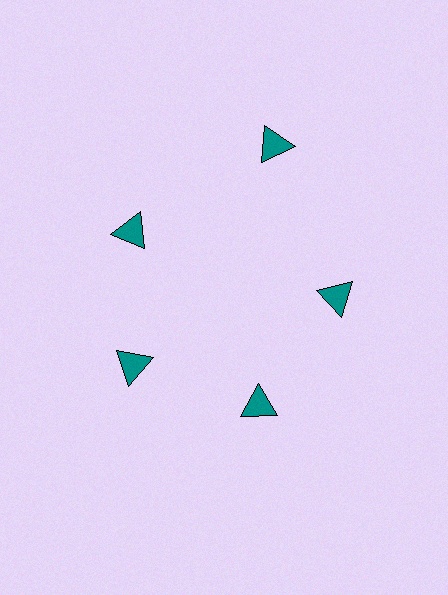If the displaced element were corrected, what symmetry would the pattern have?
It would have 5-fold rotational symmetry — the pattern would map onto itself every 72 degrees.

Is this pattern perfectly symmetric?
No. The 5 teal triangles are arranged in a ring, but one element near the 1 o'clock position is pushed outward from the center, breaking the 5-fold rotational symmetry.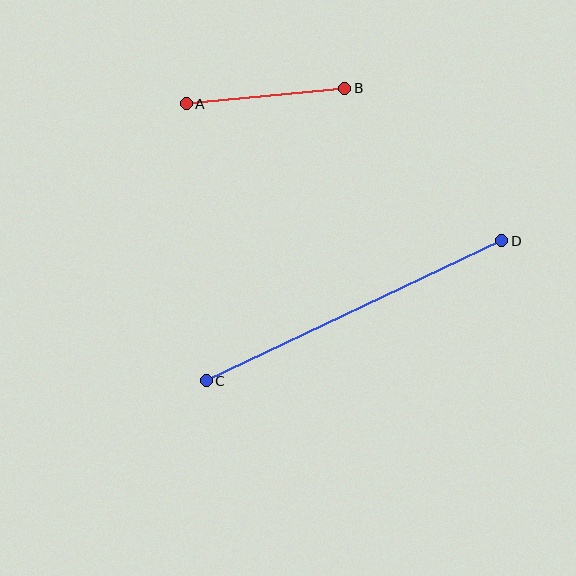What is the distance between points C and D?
The distance is approximately 327 pixels.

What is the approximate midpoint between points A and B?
The midpoint is at approximately (265, 96) pixels.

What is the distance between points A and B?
The distance is approximately 159 pixels.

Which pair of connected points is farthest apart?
Points C and D are farthest apart.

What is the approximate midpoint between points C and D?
The midpoint is at approximately (354, 311) pixels.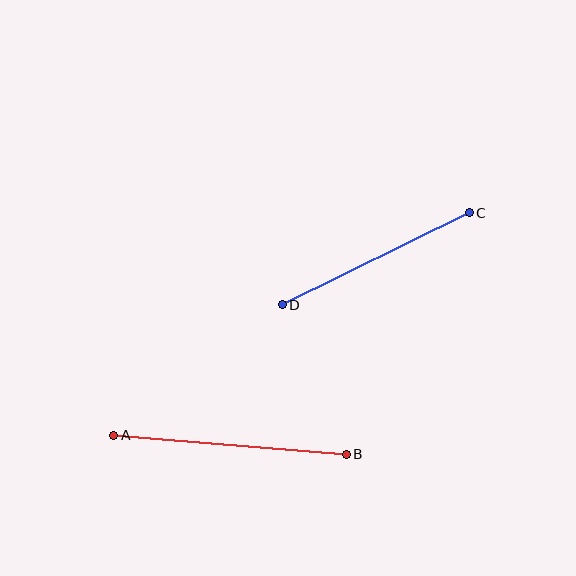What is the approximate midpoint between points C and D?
The midpoint is at approximately (376, 259) pixels.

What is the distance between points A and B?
The distance is approximately 233 pixels.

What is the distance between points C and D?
The distance is approximately 209 pixels.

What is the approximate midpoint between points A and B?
The midpoint is at approximately (230, 445) pixels.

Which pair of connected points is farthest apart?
Points A and B are farthest apart.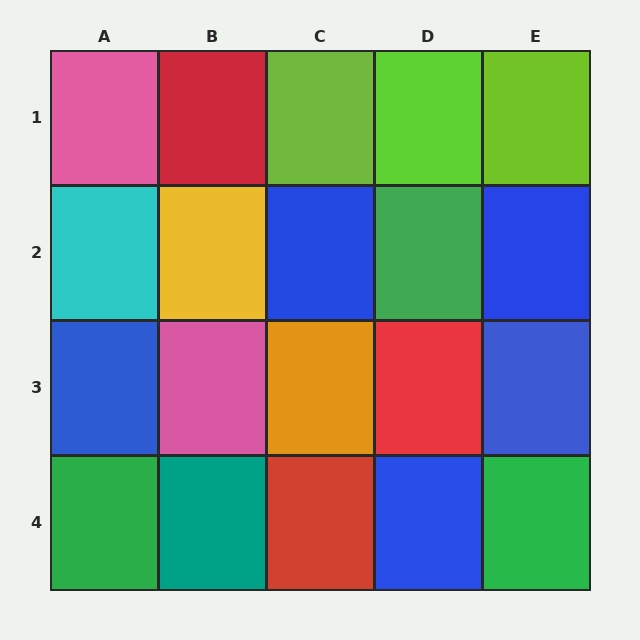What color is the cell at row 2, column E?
Blue.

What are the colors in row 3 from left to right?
Blue, pink, orange, red, blue.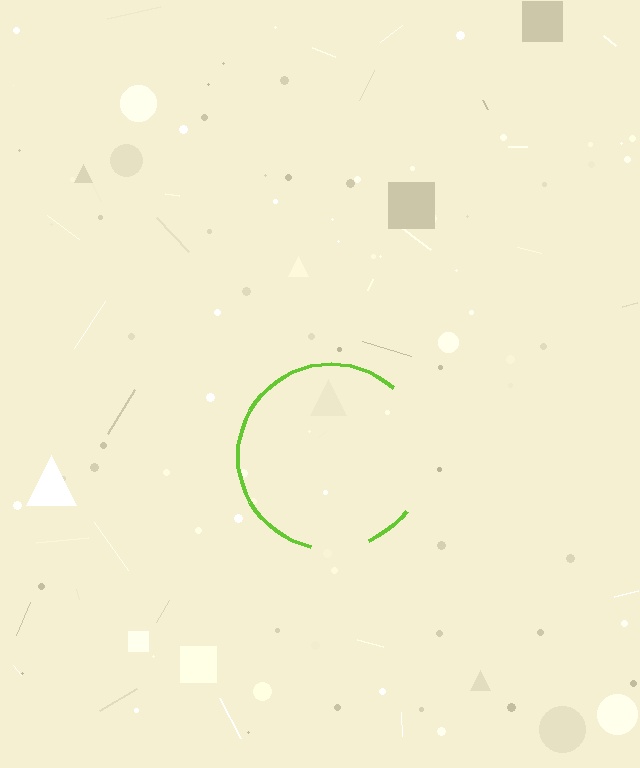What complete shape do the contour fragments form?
The contour fragments form a circle.